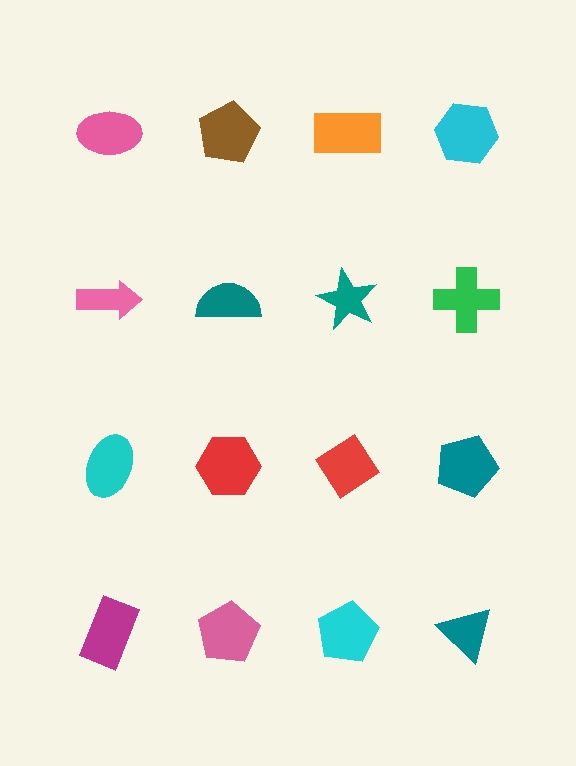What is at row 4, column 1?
A magenta rectangle.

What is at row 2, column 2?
A teal semicircle.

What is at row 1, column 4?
A cyan hexagon.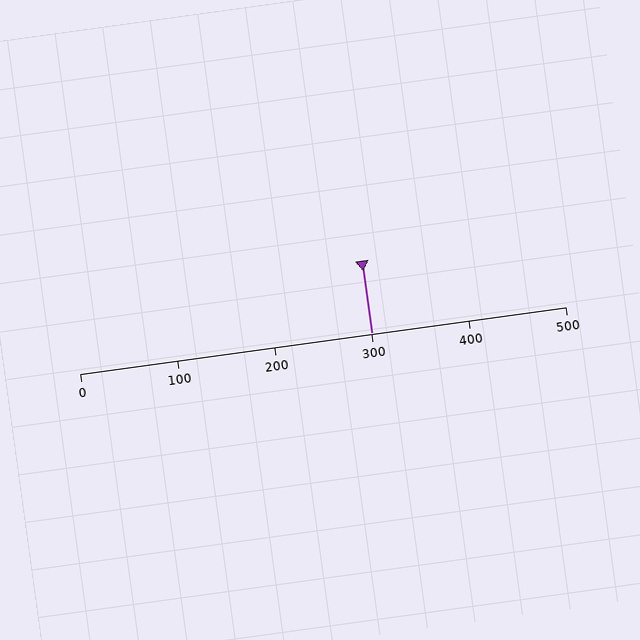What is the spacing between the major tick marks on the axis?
The major ticks are spaced 100 apart.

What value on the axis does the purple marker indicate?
The marker indicates approximately 300.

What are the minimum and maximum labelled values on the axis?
The axis runs from 0 to 500.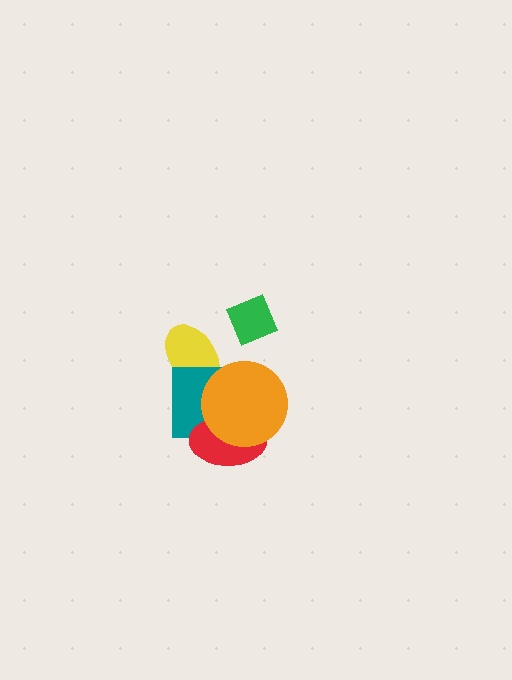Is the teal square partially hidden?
Yes, it is partially covered by another shape.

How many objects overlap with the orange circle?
3 objects overlap with the orange circle.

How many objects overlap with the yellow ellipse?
2 objects overlap with the yellow ellipse.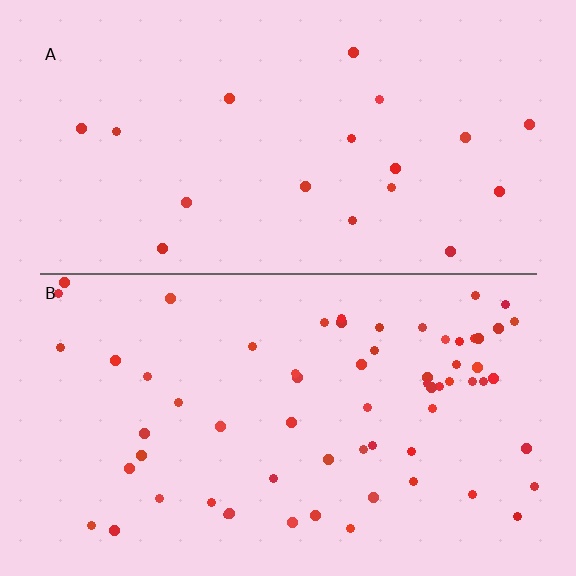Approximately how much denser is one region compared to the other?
Approximately 3.4× — region B over region A.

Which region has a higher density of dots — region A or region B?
B (the bottom).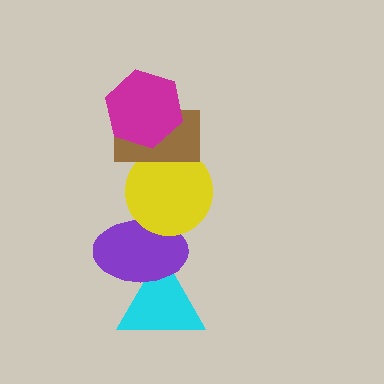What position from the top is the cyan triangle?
The cyan triangle is 5th from the top.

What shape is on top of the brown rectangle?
The magenta hexagon is on top of the brown rectangle.